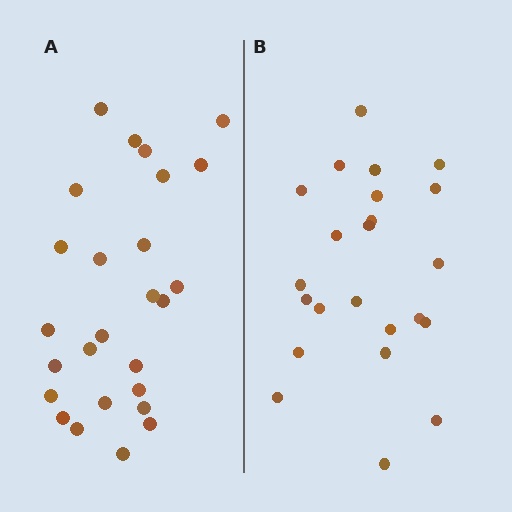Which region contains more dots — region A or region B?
Region A (the left region) has more dots.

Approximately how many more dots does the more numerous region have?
Region A has just a few more — roughly 2 or 3 more dots than region B.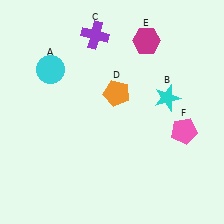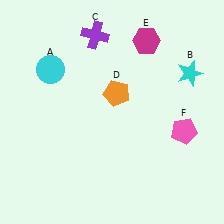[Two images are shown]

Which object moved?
The cyan star (B) moved up.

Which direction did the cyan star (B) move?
The cyan star (B) moved up.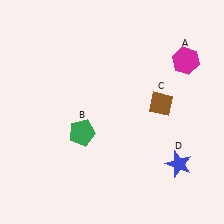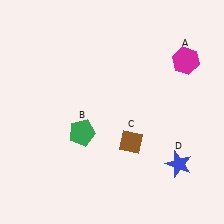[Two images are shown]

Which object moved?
The brown diamond (C) moved down.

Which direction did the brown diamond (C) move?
The brown diamond (C) moved down.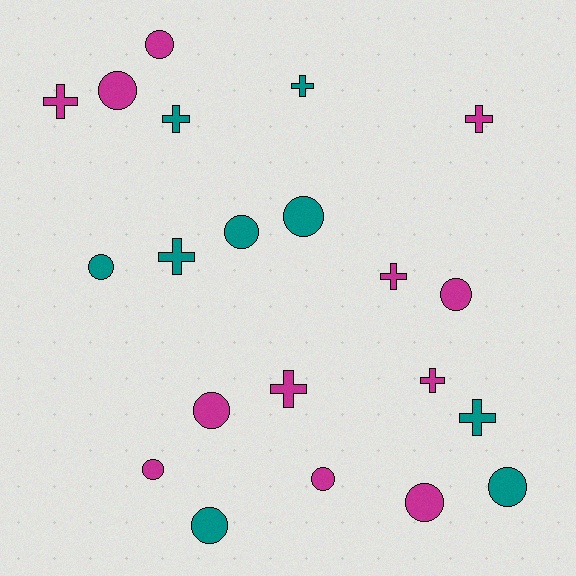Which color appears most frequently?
Magenta, with 12 objects.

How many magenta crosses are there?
There are 5 magenta crosses.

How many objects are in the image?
There are 21 objects.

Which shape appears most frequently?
Circle, with 12 objects.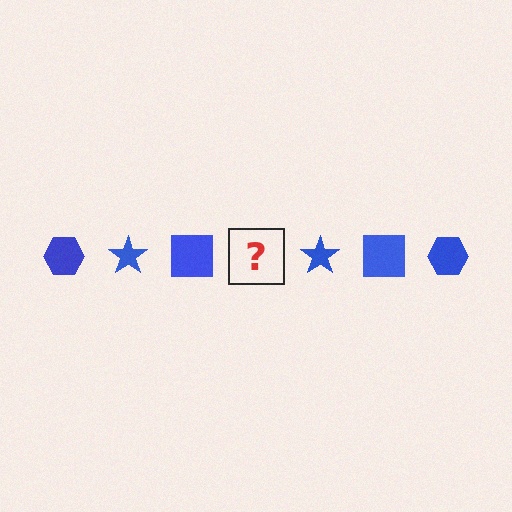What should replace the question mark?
The question mark should be replaced with a blue hexagon.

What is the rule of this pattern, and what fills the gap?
The rule is that the pattern cycles through hexagon, star, square shapes in blue. The gap should be filled with a blue hexagon.